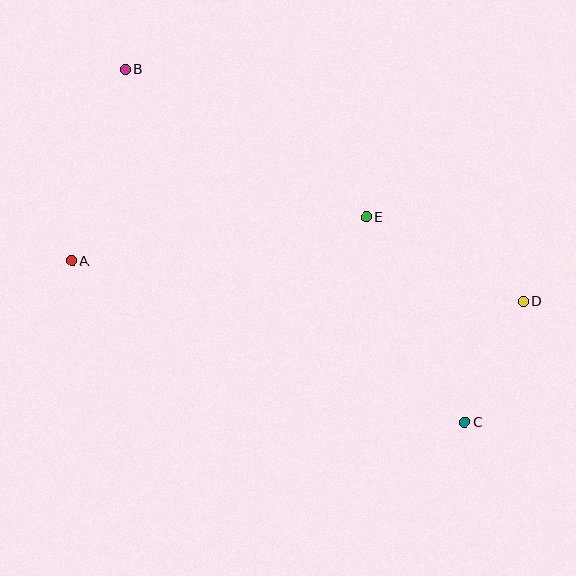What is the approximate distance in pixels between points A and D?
The distance between A and D is approximately 454 pixels.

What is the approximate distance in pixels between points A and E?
The distance between A and E is approximately 297 pixels.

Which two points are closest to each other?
Points C and D are closest to each other.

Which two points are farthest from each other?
Points B and C are farthest from each other.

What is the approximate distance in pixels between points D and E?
The distance between D and E is approximately 179 pixels.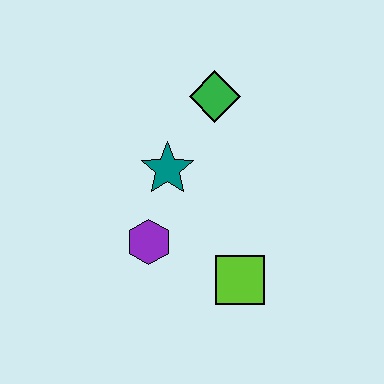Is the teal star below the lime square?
No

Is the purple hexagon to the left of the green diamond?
Yes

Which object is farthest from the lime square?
The green diamond is farthest from the lime square.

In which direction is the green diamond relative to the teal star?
The green diamond is above the teal star.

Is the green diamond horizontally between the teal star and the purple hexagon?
No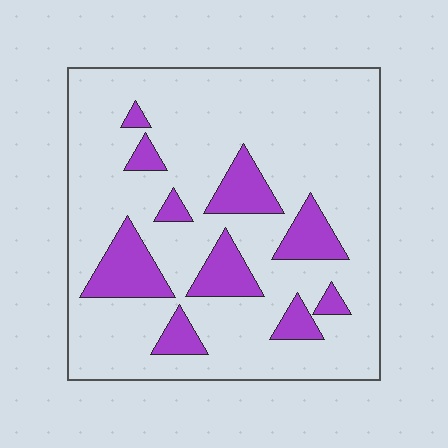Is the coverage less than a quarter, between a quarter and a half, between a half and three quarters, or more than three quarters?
Less than a quarter.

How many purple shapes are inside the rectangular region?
10.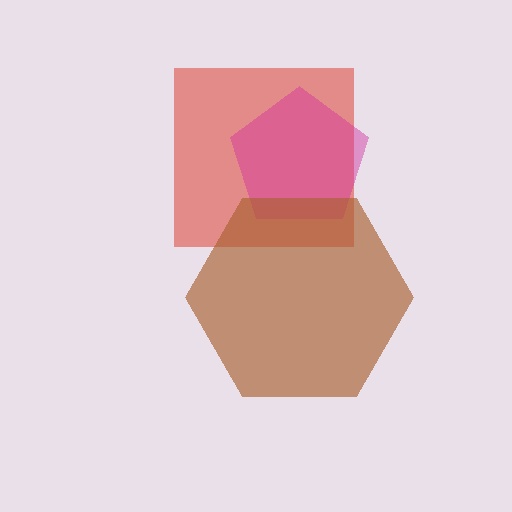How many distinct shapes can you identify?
There are 3 distinct shapes: a red square, a magenta pentagon, a brown hexagon.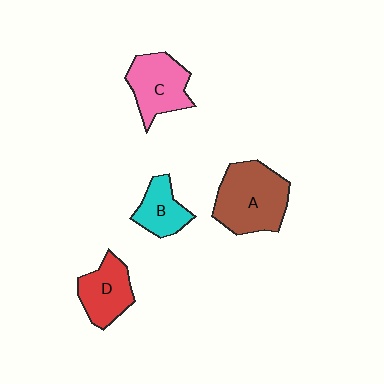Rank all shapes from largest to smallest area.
From largest to smallest: A (brown), C (pink), D (red), B (cyan).